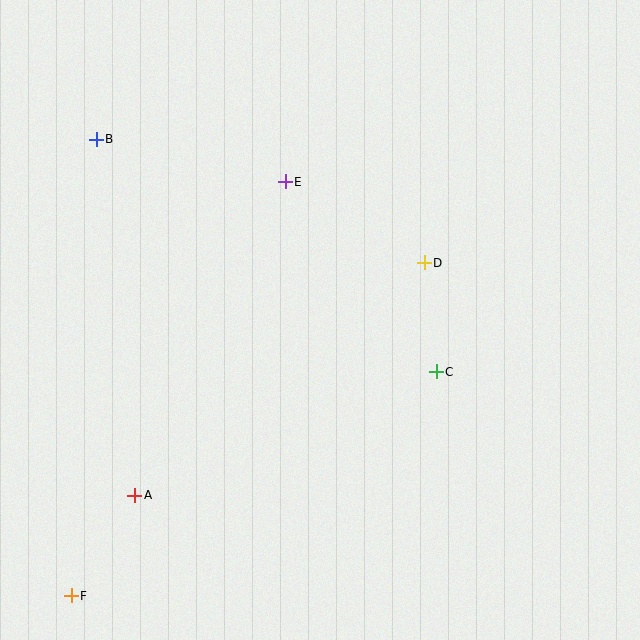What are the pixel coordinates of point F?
Point F is at (71, 596).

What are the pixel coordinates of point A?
Point A is at (135, 495).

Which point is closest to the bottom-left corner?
Point F is closest to the bottom-left corner.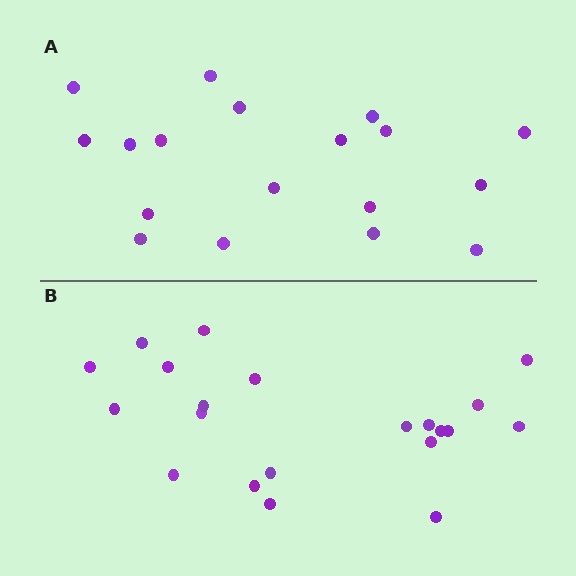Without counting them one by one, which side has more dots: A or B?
Region B (the bottom region) has more dots.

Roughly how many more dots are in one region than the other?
Region B has just a few more — roughly 2 or 3 more dots than region A.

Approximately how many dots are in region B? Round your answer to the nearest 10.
About 20 dots. (The exact count is 21, which rounds to 20.)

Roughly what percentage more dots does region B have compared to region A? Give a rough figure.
About 15% more.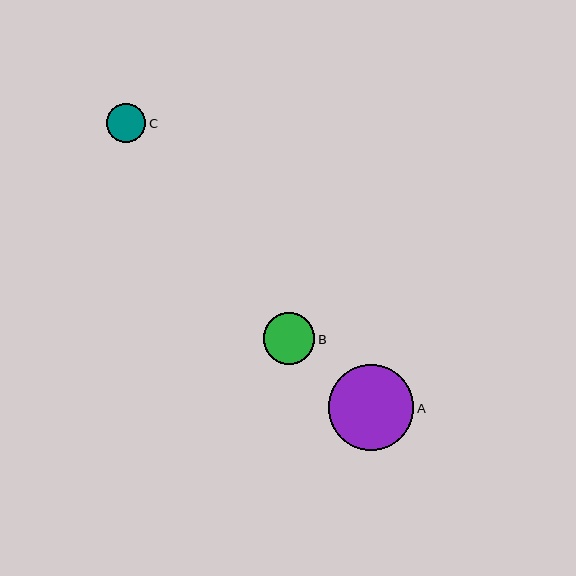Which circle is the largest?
Circle A is the largest with a size of approximately 86 pixels.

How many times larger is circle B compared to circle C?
Circle B is approximately 1.3 times the size of circle C.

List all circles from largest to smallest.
From largest to smallest: A, B, C.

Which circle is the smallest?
Circle C is the smallest with a size of approximately 39 pixels.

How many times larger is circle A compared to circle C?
Circle A is approximately 2.2 times the size of circle C.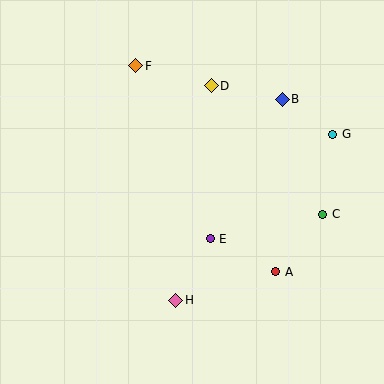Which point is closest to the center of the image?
Point E at (210, 239) is closest to the center.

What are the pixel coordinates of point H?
Point H is at (176, 300).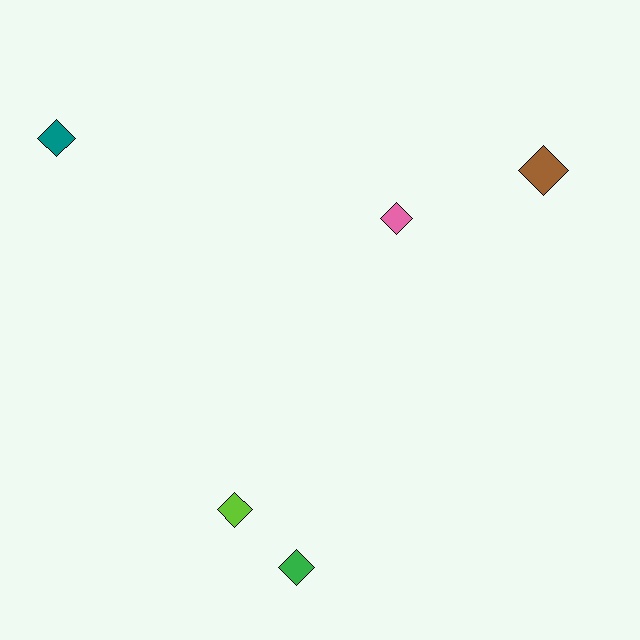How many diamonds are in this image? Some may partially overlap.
There are 5 diamonds.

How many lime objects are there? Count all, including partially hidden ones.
There is 1 lime object.